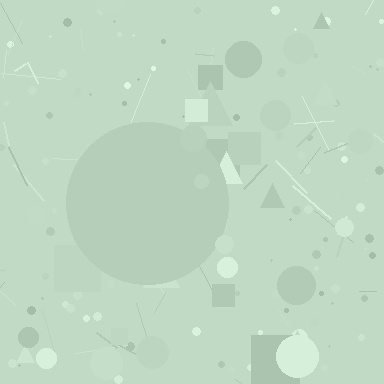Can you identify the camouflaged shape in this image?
The camouflaged shape is a circle.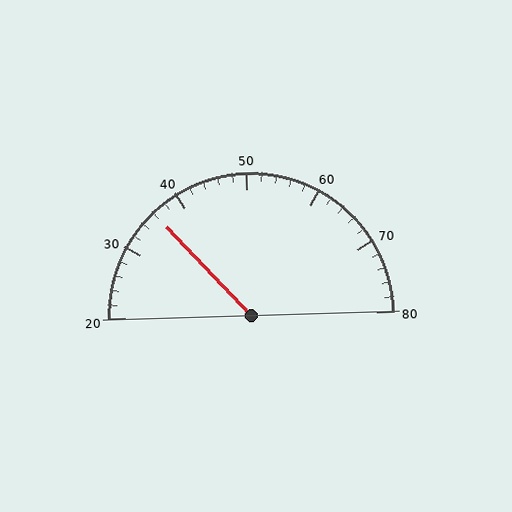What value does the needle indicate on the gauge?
The needle indicates approximately 36.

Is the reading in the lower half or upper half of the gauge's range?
The reading is in the lower half of the range (20 to 80).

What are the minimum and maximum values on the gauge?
The gauge ranges from 20 to 80.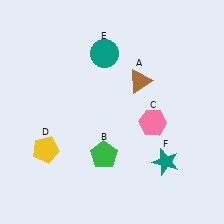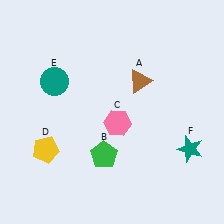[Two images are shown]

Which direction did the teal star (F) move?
The teal star (F) moved right.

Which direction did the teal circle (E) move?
The teal circle (E) moved left.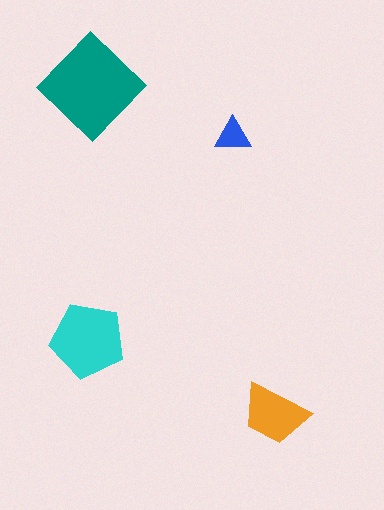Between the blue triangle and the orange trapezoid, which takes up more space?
The orange trapezoid.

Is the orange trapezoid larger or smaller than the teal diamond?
Smaller.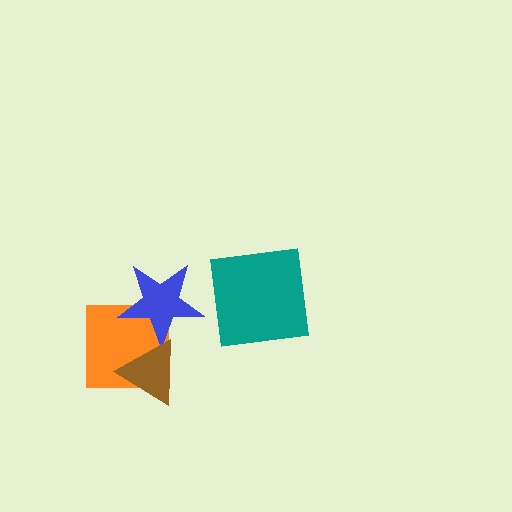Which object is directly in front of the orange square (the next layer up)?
The blue star is directly in front of the orange square.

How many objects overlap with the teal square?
0 objects overlap with the teal square.